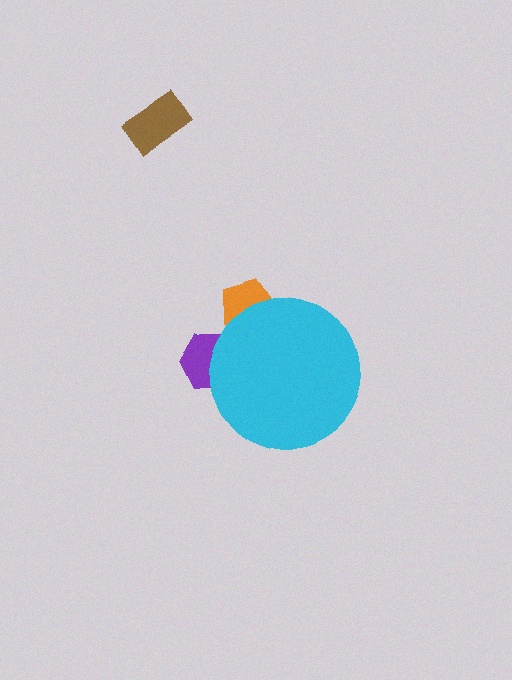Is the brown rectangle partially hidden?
No, the brown rectangle is fully visible.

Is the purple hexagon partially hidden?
Yes, the purple hexagon is partially hidden behind the cyan circle.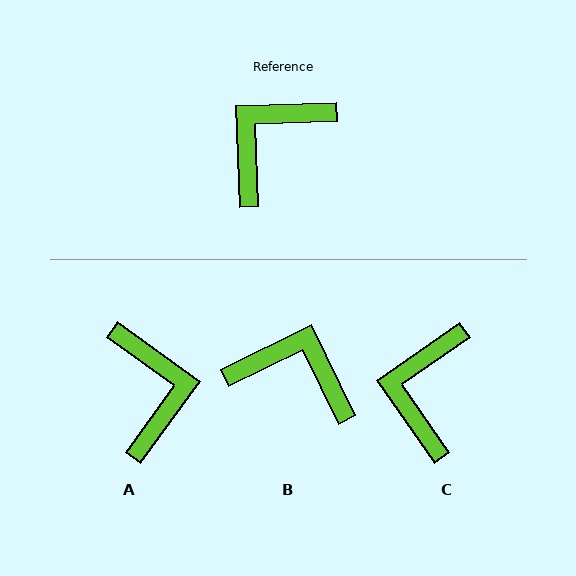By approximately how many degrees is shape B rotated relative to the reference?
Approximately 66 degrees clockwise.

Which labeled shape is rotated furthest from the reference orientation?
A, about 128 degrees away.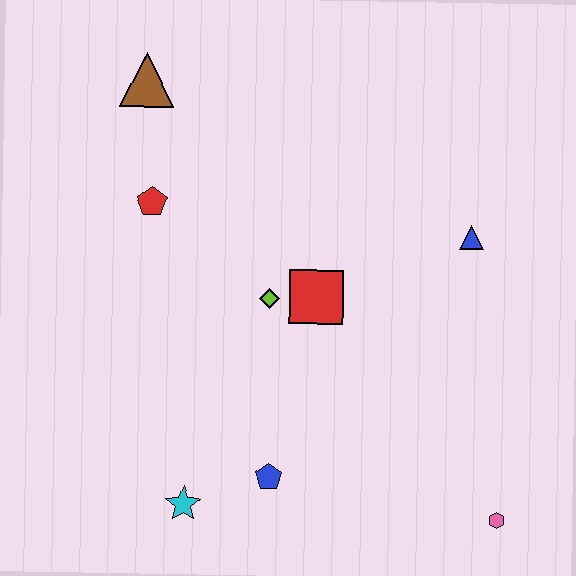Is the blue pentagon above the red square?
No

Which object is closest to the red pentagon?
The brown triangle is closest to the red pentagon.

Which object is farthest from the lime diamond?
The pink hexagon is farthest from the lime diamond.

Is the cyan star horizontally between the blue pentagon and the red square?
No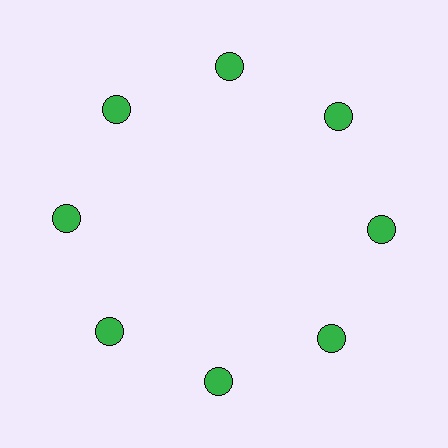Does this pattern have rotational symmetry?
Yes, this pattern has 8-fold rotational symmetry. It looks the same after rotating 45 degrees around the center.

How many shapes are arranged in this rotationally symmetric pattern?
There are 8 shapes, arranged in 8 groups of 1.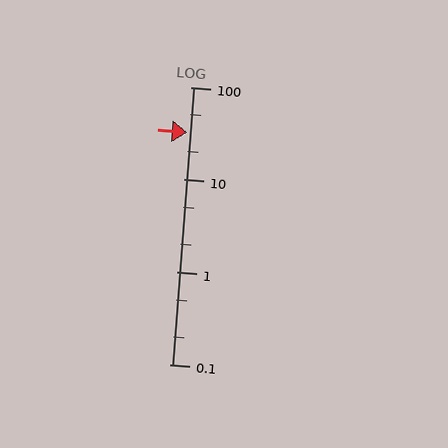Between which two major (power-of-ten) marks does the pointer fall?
The pointer is between 10 and 100.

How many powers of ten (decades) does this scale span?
The scale spans 3 decades, from 0.1 to 100.